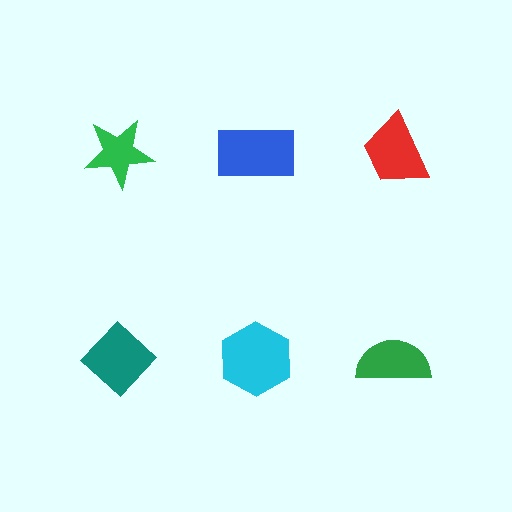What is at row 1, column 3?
A red trapezoid.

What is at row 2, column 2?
A cyan hexagon.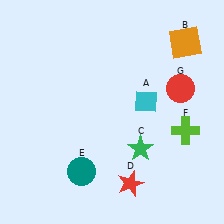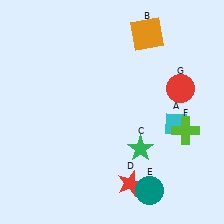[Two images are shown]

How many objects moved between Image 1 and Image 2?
3 objects moved between the two images.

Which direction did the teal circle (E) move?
The teal circle (E) moved right.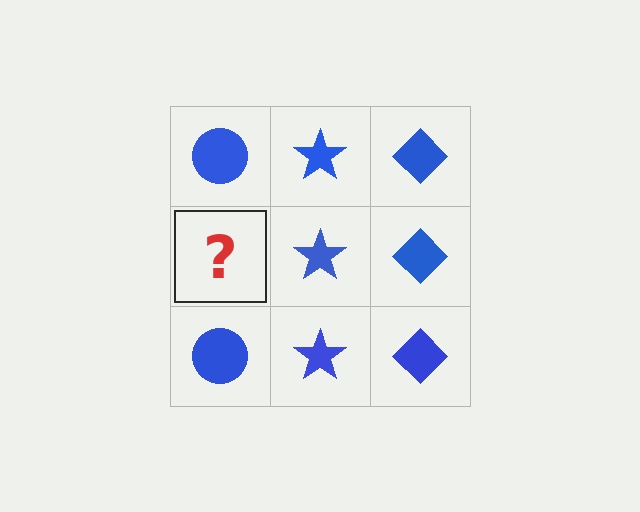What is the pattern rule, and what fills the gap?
The rule is that each column has a consistent shape. The gap should be filled with a blue circle.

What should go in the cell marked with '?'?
The missing cell should contain a blue circle.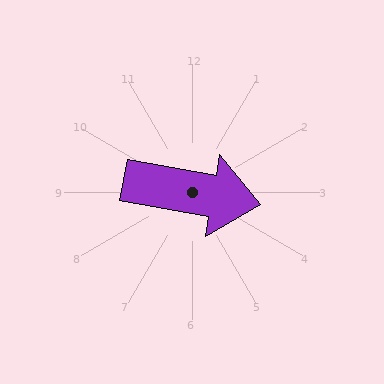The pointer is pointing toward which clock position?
Roughly 3 o'clock.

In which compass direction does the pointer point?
East.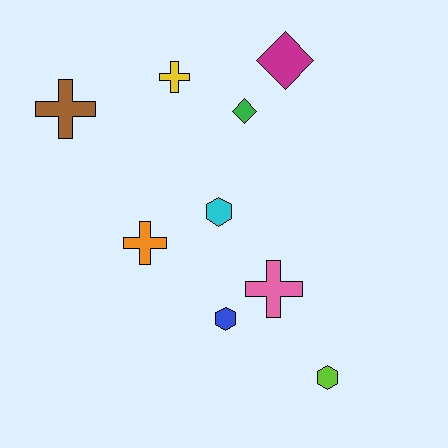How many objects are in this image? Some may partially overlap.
There are 9 objects.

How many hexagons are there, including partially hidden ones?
There are 3 hexagons.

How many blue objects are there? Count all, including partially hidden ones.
There is 1 blue object.